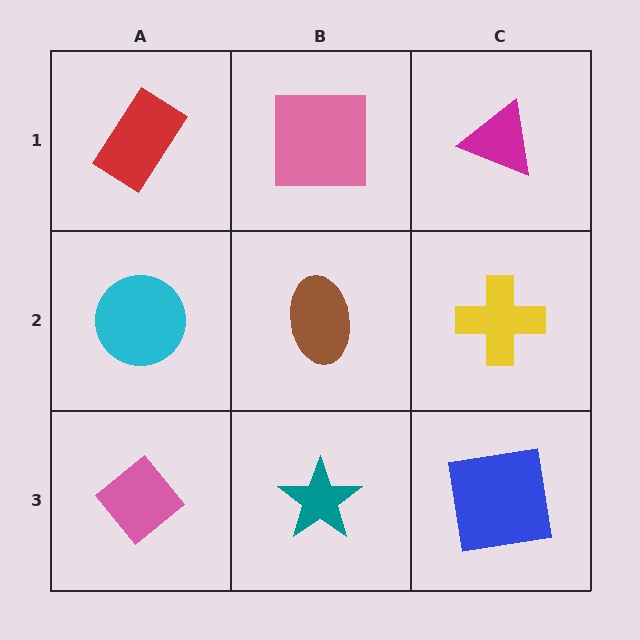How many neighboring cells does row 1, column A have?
2.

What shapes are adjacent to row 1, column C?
A yellow cross (row 2, column C), a pink square (row 1, column B).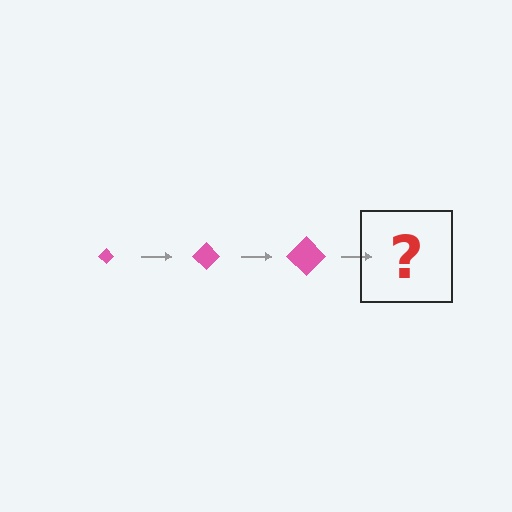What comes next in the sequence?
The next element should be a pink diamond, larger than the previous one.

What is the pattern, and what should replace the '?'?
The pattern is that the diamond gets progressively larger each step. The '?' should be a pink diamond, larger than the previous one.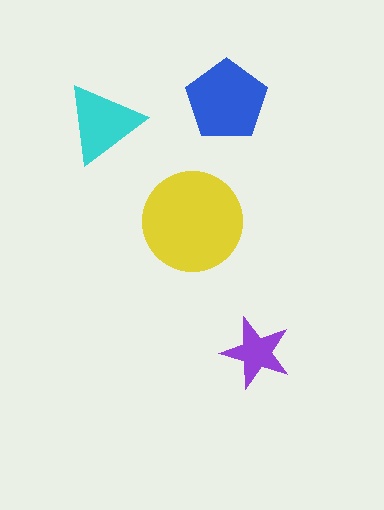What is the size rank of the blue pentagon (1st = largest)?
2nd.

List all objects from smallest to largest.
The purple star, the cyan triangle, the blue pentagon, the yellow circle.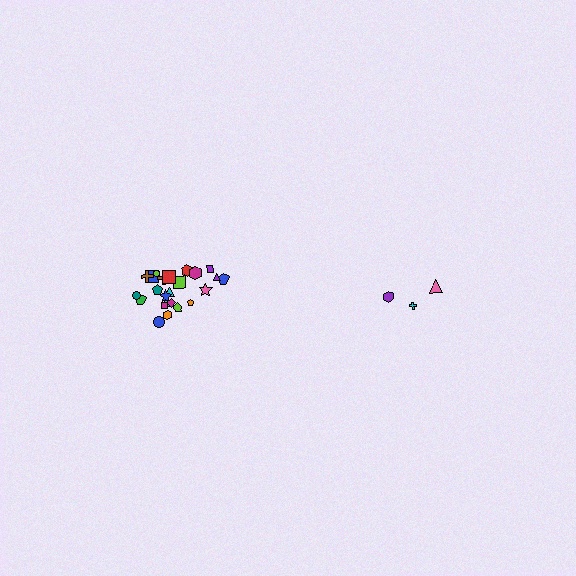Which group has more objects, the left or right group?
The left group.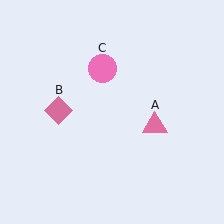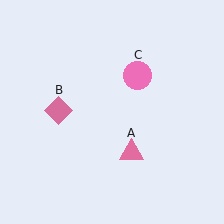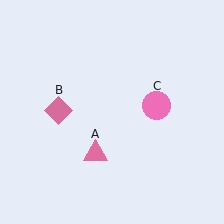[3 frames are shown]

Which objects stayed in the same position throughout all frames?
Pink diamond (object B) remained stationary.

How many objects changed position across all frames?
2 objects changed position: pink triangle (object A), pink circle (object C).